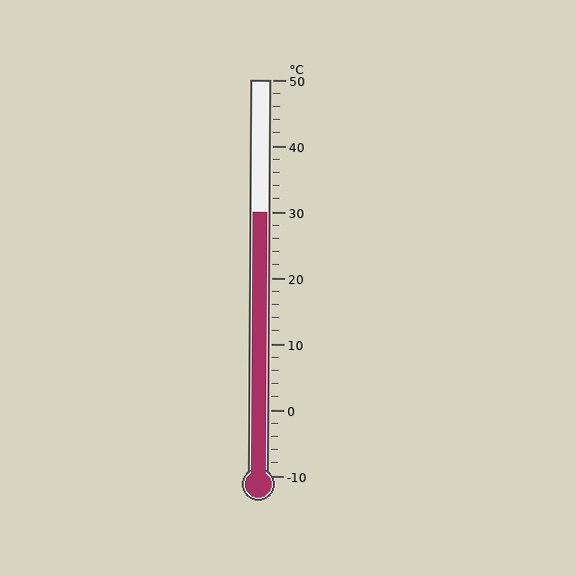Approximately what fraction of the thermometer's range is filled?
The thermometer is filled to approximately 65% of its range.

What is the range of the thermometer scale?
The thermometer scale ranges from -10°C to 50°C.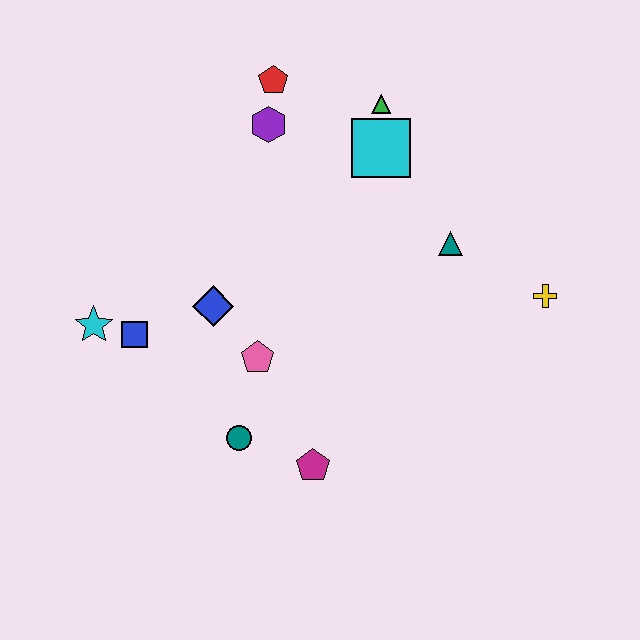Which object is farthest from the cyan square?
The cyan star is farthest from the cyan square.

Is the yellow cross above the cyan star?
Yes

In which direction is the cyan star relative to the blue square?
The cyan star is to the left of the blue square.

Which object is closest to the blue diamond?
The pink pentagon is closest to the blue diamond.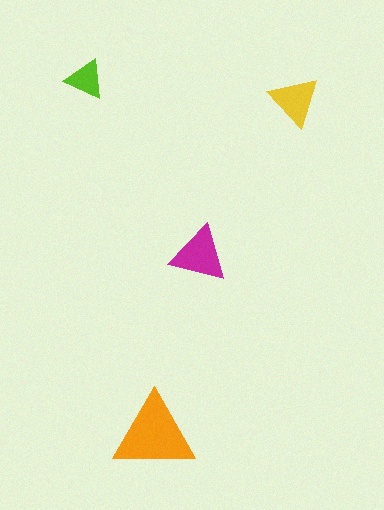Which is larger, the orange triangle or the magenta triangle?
The orange one.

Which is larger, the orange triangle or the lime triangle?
The orange one.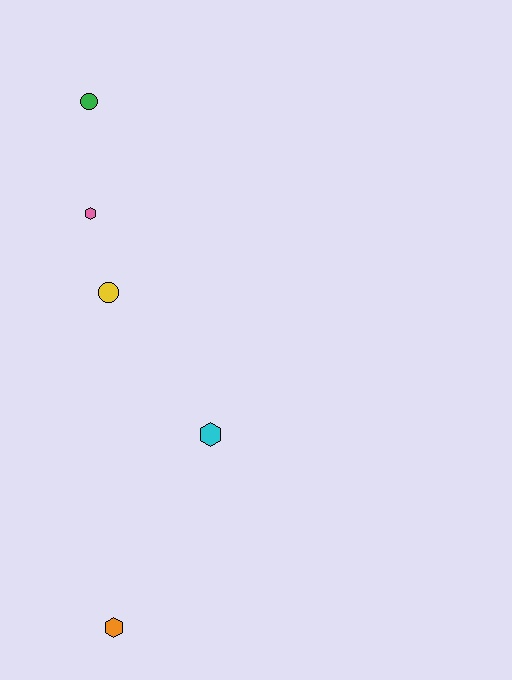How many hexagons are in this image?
There are 3 hexagons.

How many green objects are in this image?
There is 1 green object.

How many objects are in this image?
There are 5 objects.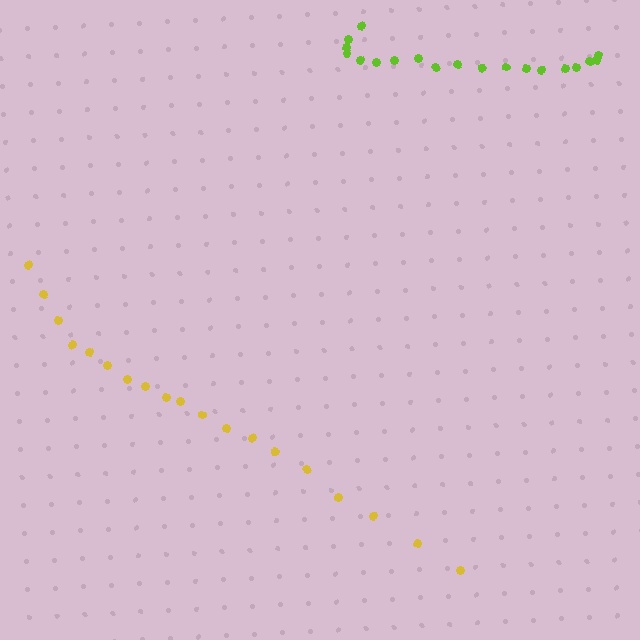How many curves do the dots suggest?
There are 2 distinct paths.